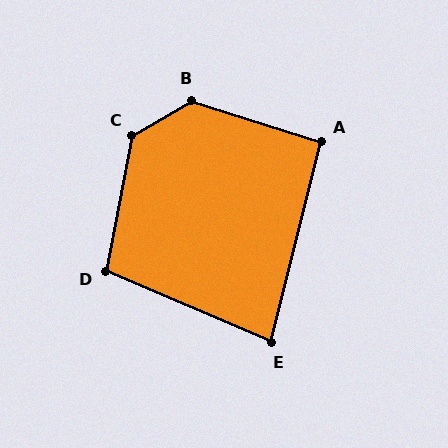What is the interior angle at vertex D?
Approximately 102 degrees (obtuse).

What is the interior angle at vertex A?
Approximately 93 degrees (approximately right).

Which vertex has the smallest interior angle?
E, at approximately 81 degrees.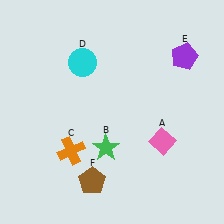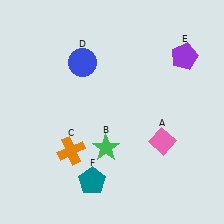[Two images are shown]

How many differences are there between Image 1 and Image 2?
There are 2 differences between the two images.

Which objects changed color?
D changed from cyan to blue. F changed from brown to teal.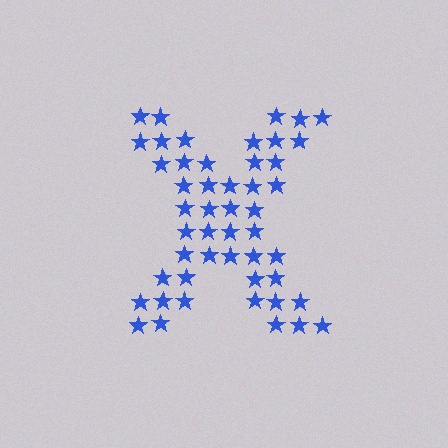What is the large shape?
The large shape is the letter X.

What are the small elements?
The small elements are stars.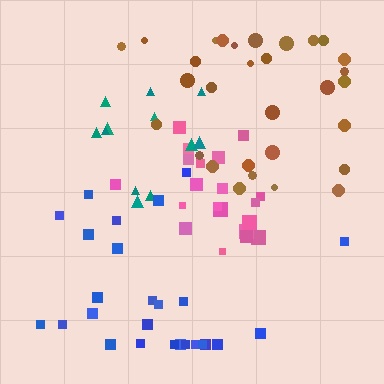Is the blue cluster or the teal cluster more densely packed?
Teal.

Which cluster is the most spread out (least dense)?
Blue.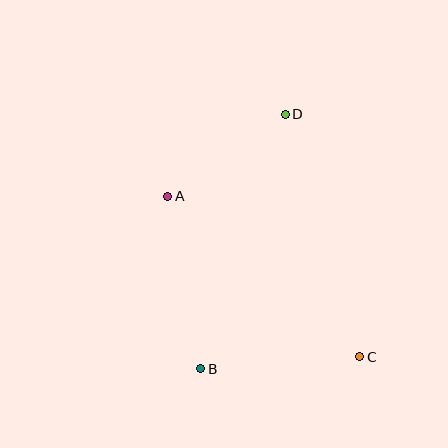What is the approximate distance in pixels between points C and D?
The distance between C and D is approximately 253 pixels.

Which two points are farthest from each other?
Points B and D are farthest from each other.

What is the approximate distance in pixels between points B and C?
The distance between B and C is approximately 160 pixels.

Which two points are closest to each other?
Points A and D are closest to each other.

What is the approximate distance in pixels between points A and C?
The distance between A and C is approximately 250 pixels.